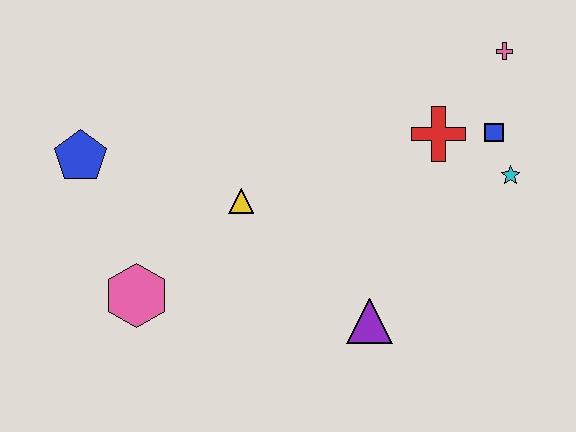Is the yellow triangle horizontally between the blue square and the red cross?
No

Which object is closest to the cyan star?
The blue square is closest to the cyan star.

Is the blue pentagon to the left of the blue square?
Yes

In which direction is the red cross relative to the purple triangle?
The red cross is above the purple triangle.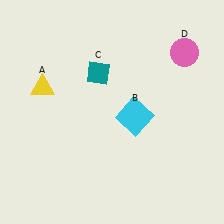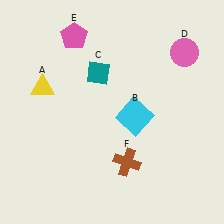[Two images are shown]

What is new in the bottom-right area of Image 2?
A brown cross (F) was added in the bottom-right area of Image 2.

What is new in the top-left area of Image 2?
A pink pentagon (E) was added in the top-left area of Image 2.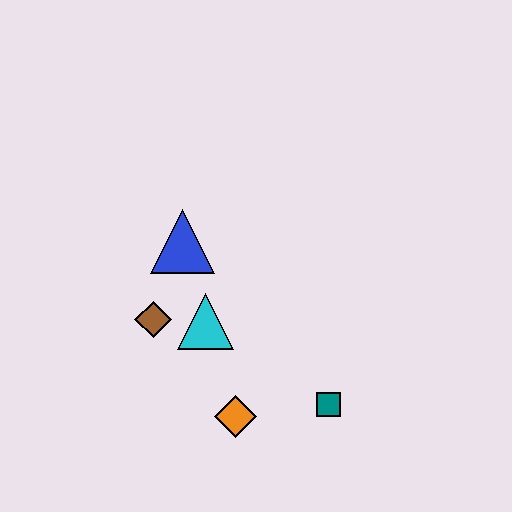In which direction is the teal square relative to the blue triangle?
The teal square is below the blue triangle.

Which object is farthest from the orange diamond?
The blue triangle is farthest from the orange diamond.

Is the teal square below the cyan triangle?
Yes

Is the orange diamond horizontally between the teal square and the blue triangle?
Yes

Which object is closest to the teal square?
The orange diamond is closest to the teal square.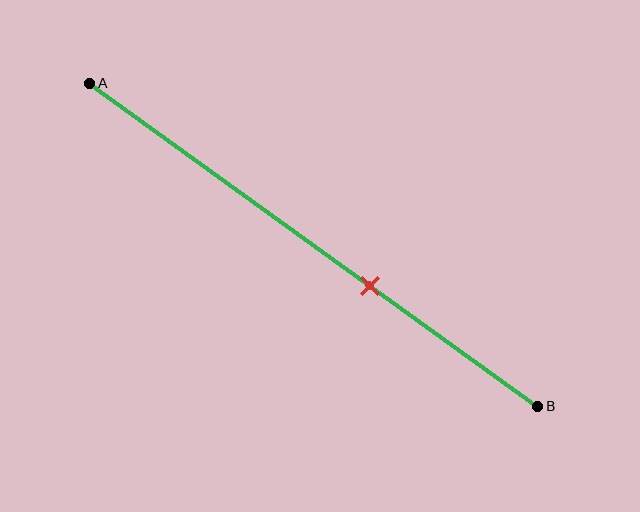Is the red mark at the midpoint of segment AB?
No, the mark is at about 65% from A, not at the 50% midpoint.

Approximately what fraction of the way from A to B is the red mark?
The red mark is approximately 65% of the way from A to B.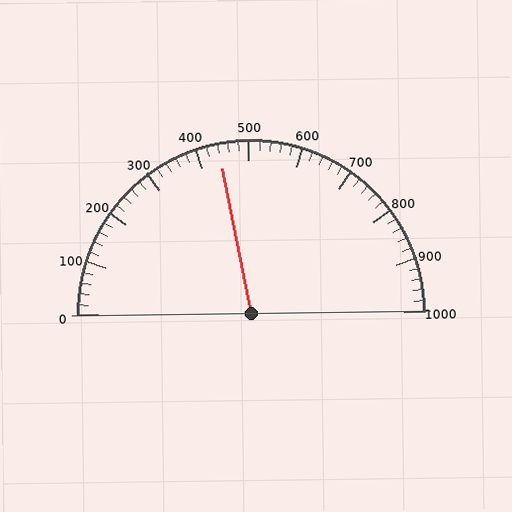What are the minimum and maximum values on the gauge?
The gauge ranges from 0 to 1000.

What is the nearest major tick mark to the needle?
The nearest major tick mark is 400.